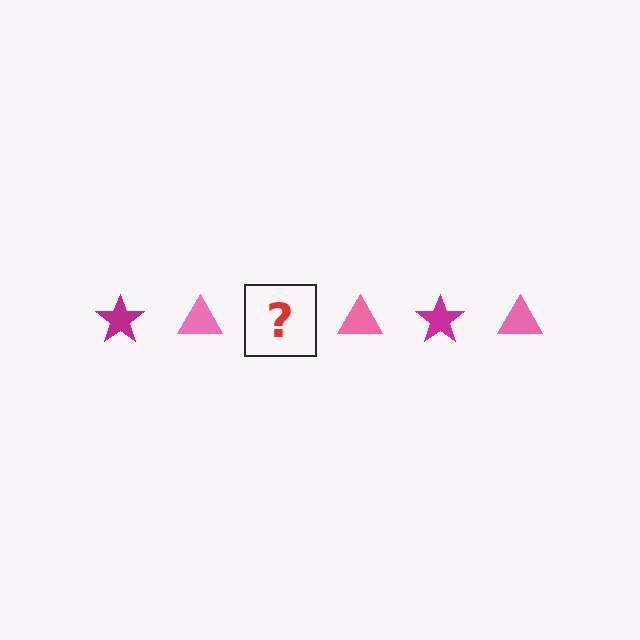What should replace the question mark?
The question mark should be replaced with a magenta star.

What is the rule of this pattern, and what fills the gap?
The rule is that the pattern alternates between magenta star and pink triangle. The gap should be filled with a magenta star.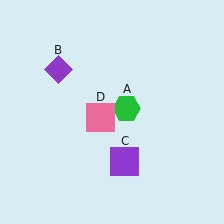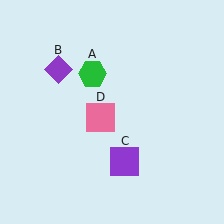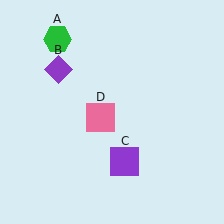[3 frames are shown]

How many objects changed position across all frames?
1 object changed position: green hexagon (object A).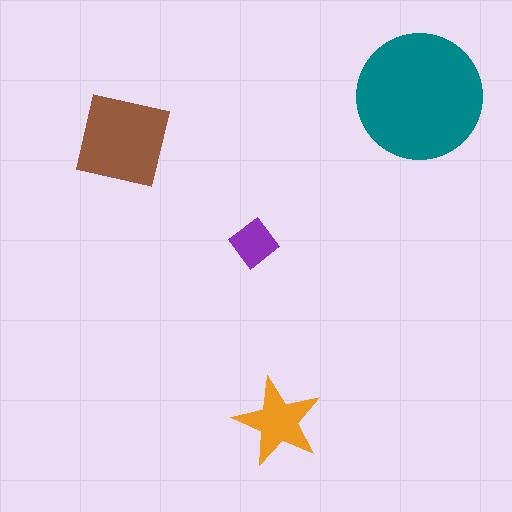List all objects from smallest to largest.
The purple diamond, the orange star, the brown square, the teal circle.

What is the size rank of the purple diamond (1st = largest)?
4th.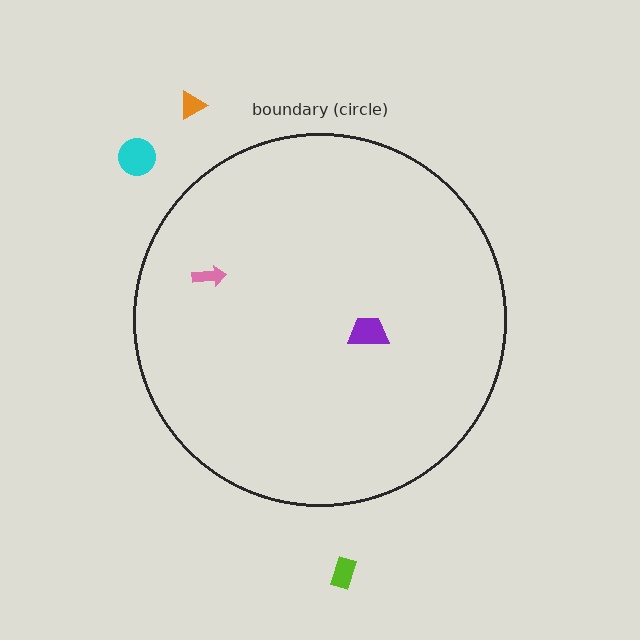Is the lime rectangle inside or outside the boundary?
Outside.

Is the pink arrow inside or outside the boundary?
Inside.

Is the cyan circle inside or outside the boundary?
Outside.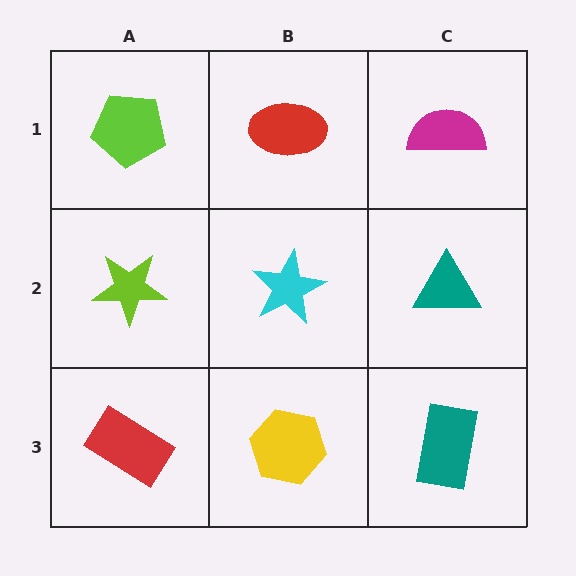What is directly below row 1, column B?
A cyan star.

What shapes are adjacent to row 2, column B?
A red ellipse (row 1, column B), a yellow hexagon (row 3, column B), a lime star (row 2, column A), a teal triangle (row 2, column C).